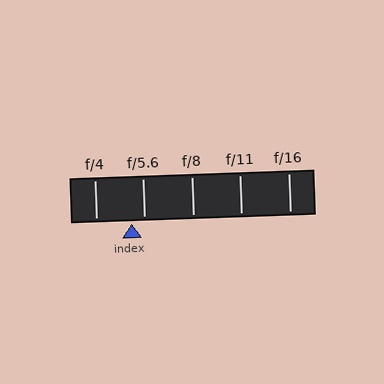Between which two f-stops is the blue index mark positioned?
The index mark is between f/4 and f/5.6.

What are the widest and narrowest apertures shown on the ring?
The widest aperture shown is f/4 and the narrowest is f/16.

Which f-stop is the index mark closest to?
The index mark is closest to f/5.6.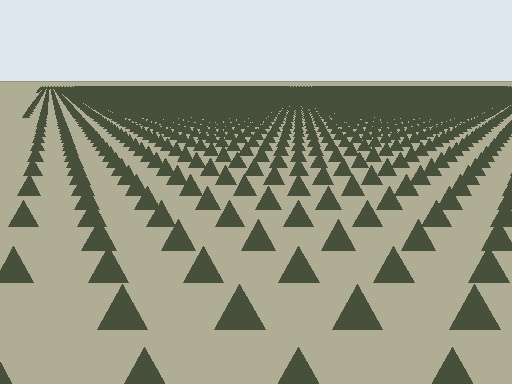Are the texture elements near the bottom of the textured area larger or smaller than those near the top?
Larger. Near the bottom, elements are closer to the viewer and appear at a bigger on-screen size.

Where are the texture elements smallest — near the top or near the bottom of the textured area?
Near the top.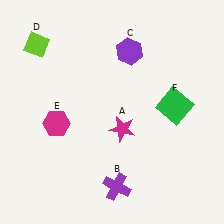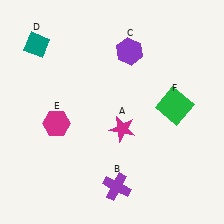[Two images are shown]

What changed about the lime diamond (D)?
In Image 1, D is lime. In Image 2, it changed to teal.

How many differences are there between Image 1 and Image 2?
There is 1 difference between the two images.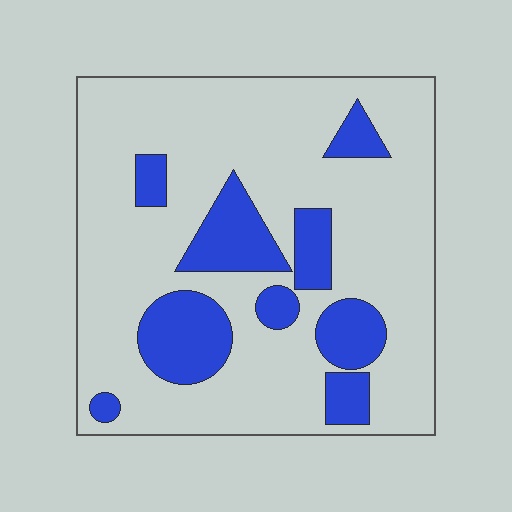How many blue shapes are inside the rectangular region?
9.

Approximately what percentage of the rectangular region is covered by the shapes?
Approximately 20%.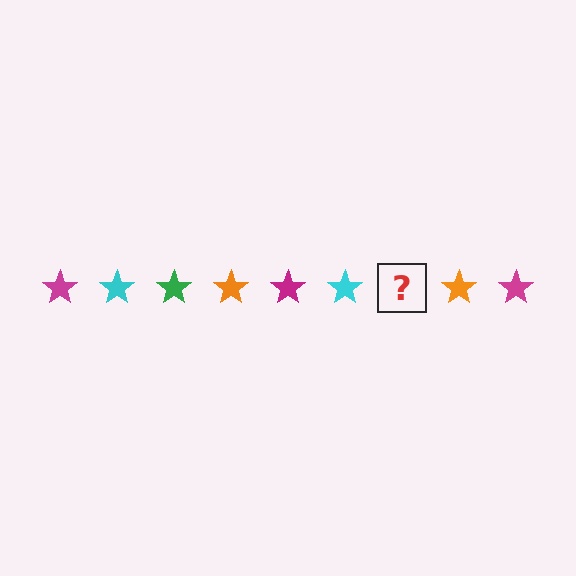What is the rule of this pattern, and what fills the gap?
The rule is that the pattern cycles through magenta, cyan, green, orange stars. The gap should be filled with a green star.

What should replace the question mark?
The question mark should be replaced with a green star.